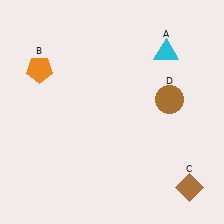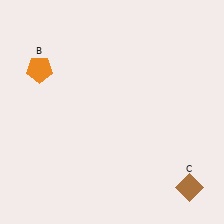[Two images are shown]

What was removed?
The brown circle (D), the cyan triangle (A) were removed in Image 2.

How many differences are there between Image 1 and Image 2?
There are 2 differences between the two images.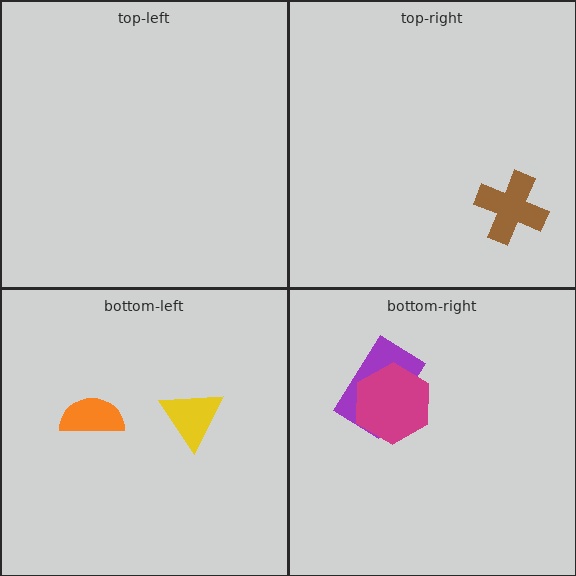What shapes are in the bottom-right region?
The purple rectangle, the magenta hexagon.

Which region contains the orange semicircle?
The bottom-left region.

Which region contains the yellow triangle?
The bottom-left region.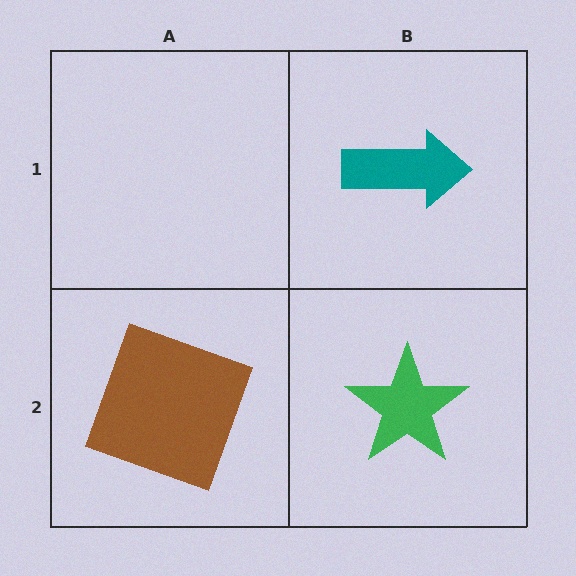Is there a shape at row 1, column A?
No, that cell is empty.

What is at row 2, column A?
A brown square.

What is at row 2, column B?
A green star.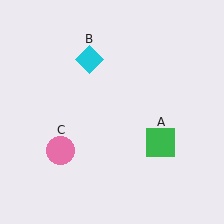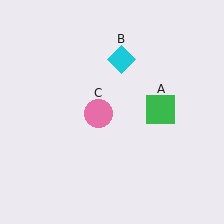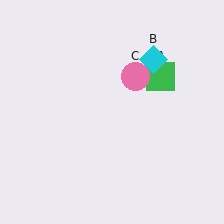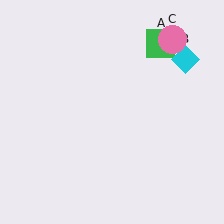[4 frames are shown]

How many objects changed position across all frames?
3 objects changed position: green square (object A), cyan diamond (object B), pink circle (object C).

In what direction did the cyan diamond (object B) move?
The cyan diamond (object B) moved right.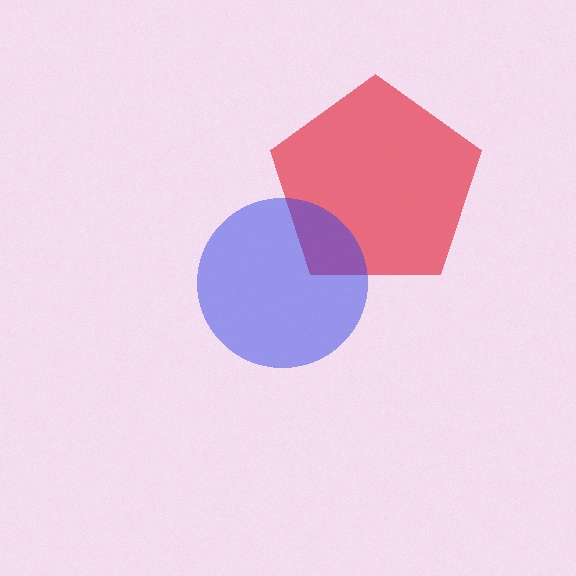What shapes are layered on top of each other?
The layered shapes are: a red pentagon, a blue circle.